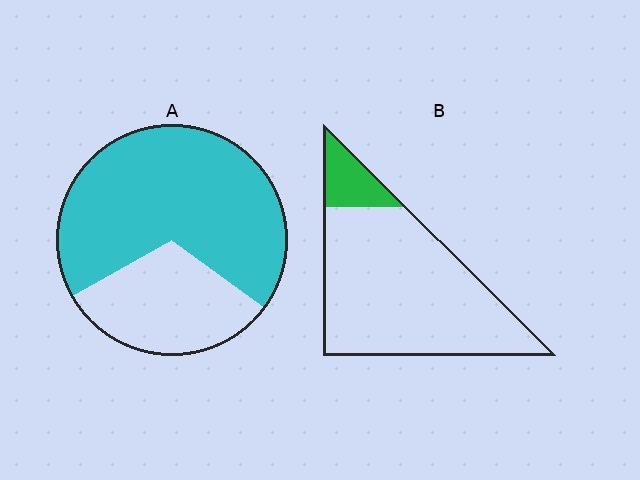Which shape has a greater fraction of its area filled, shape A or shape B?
Shape A.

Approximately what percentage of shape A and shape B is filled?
A is approximately 70% and B is approximately 15%.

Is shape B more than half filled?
No.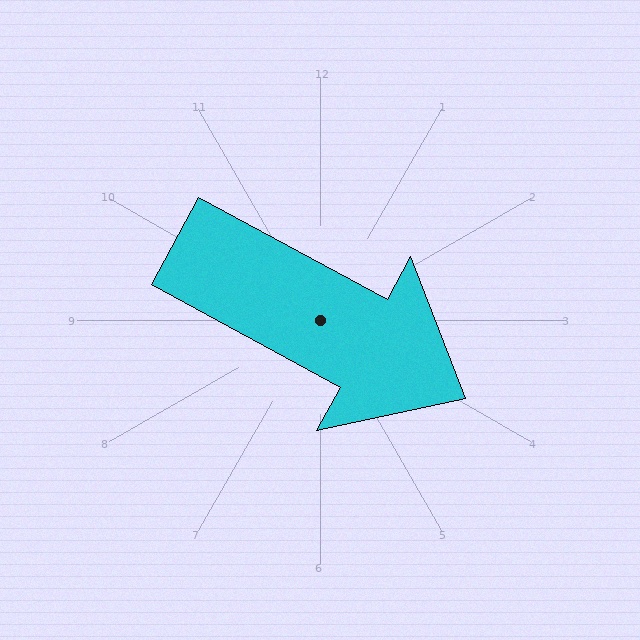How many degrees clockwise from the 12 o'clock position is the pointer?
Approximately 118 degrees.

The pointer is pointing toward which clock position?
Roughly 4 o'clock.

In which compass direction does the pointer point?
Southeast.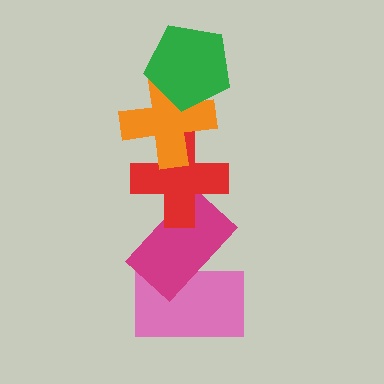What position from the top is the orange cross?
The orange cross is 2nd from the top.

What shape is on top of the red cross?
The orange cross is on top of the red cross.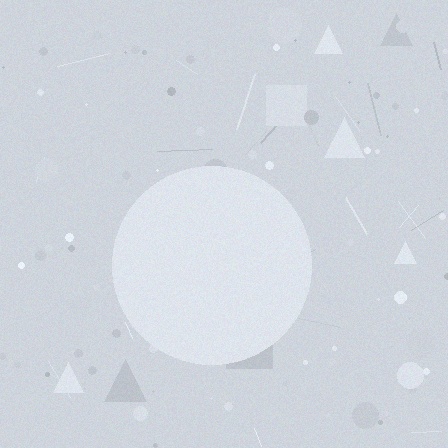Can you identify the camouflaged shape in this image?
The camouflaged shape is a circle.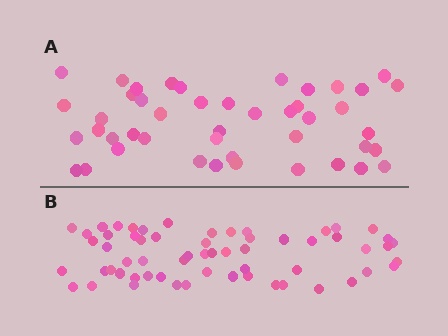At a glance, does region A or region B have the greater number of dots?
Region B (the bottom region) has more dots.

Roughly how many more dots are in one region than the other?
Region B has approximately 15 more dots than region A.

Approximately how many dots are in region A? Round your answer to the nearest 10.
About 40 dots. (The exact count is 45, which rounds to 40.)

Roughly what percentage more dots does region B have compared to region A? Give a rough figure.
About 35% more.